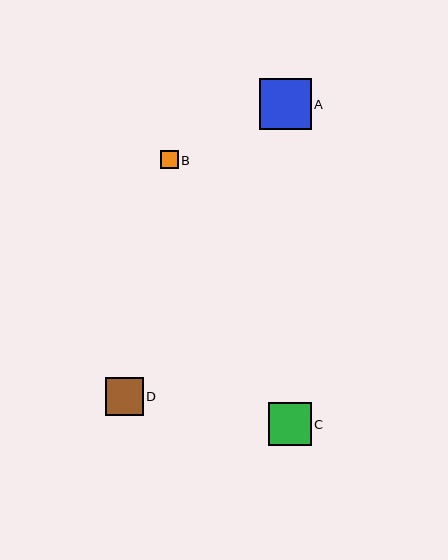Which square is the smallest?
Square B is the smallest with a size of approximately 18 pixels.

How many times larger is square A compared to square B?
Square A is approximately 2.8 times the size of square B.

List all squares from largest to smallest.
From largest to smallest: A, C, D, B.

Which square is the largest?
Square A is the largest with a size of approximately 51 pixels.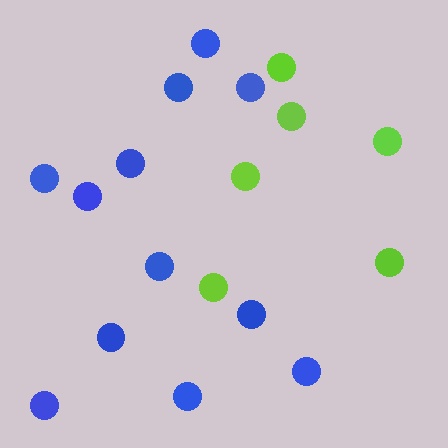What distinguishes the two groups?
There are 2 groups: one group of lime circles (6) and one group of blue circles (12).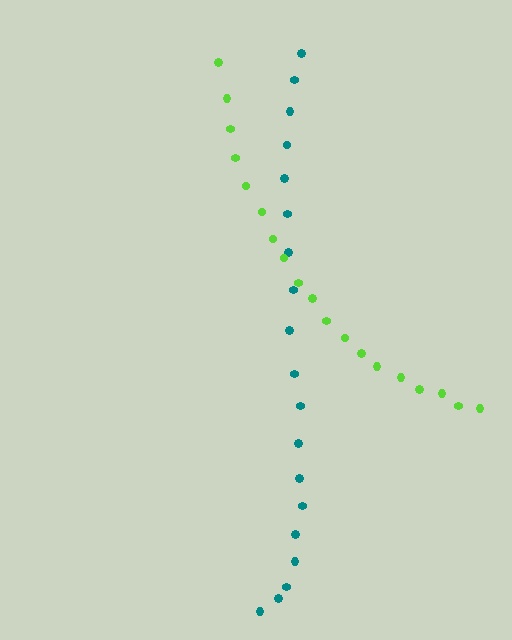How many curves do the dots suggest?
There are 2 distinct paths.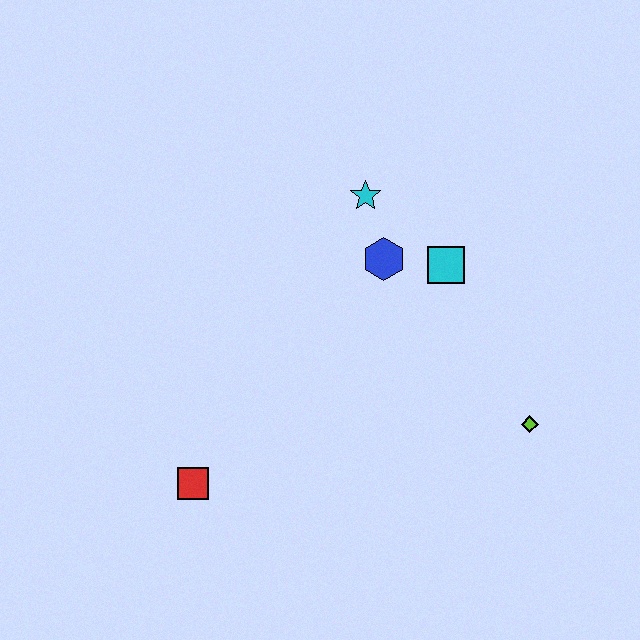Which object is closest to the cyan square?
The blue hexagon is closest to the cyan square.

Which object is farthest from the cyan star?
The red square is farthest from the cyan star.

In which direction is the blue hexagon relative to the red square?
The blue hexagon is above the red square.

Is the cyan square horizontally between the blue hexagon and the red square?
No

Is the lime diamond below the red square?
No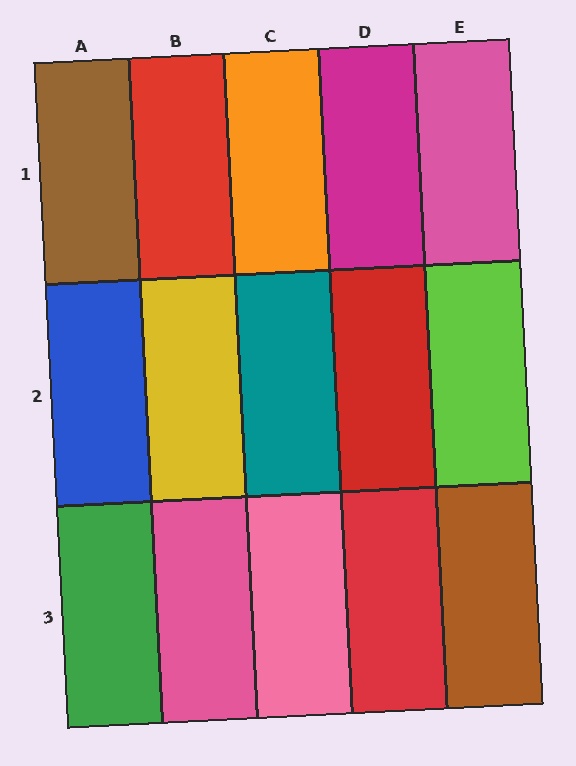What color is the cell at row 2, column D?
Red.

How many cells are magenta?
1 cell is magenta.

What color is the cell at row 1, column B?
Red.